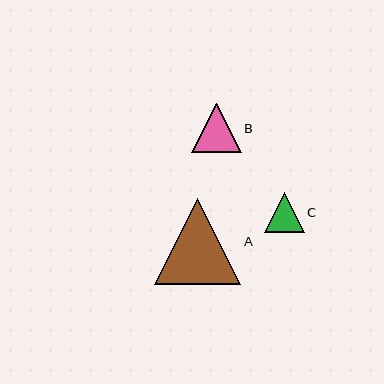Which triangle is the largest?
Triangle A is the largest with a size of approximately 86 pixels.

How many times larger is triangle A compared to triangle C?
Triangle A is approximately 2.2 times the size of triangle C.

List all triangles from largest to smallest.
From largest to smallest: A, B, C.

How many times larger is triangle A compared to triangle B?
Triangle A is approximately 1.7 times the size of triangle B.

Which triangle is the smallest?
Triangle C is the smallest with a size of approximately 40 pixels.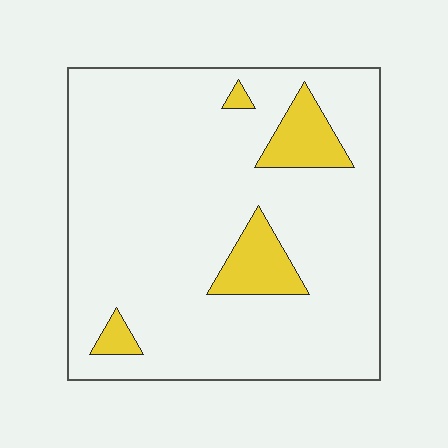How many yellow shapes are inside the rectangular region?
4.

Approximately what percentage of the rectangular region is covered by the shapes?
Approximately 10%.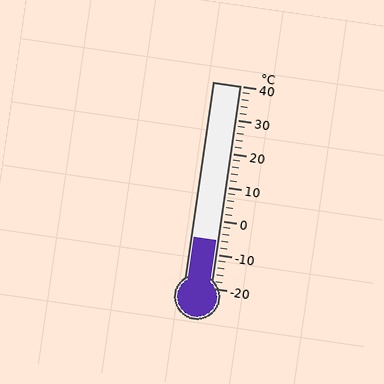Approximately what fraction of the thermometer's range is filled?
The thermometer is filled to approximately 25% of its range.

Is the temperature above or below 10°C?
The temperature is below 10°C.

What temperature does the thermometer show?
The thermometer shows approximately -6°C.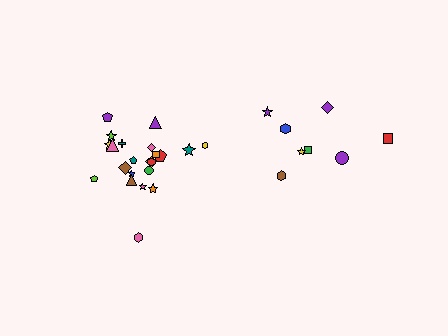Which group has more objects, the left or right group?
The left group.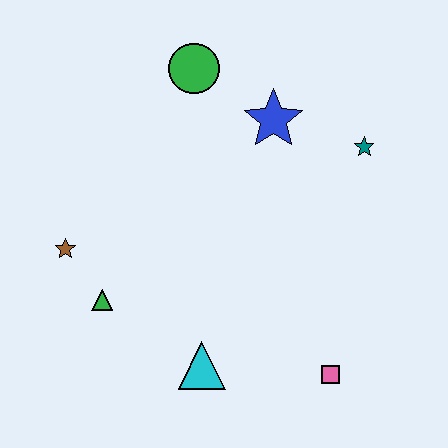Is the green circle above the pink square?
Yes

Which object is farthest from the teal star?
The brown star is farthest from the teal star.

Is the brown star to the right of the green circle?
No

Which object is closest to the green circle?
The blue star is closest to the green circle.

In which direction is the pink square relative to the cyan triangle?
The pink square is to the right of the cyan triangle.